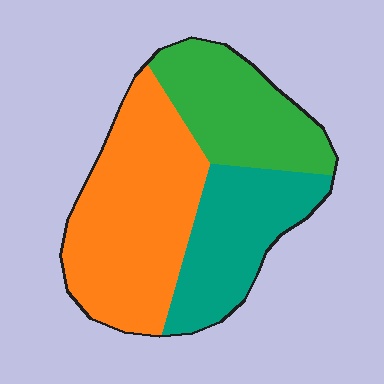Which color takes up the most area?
Orange, at roughly 45%.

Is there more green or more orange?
Orange.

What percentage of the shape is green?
Green covers around 25% of the shape.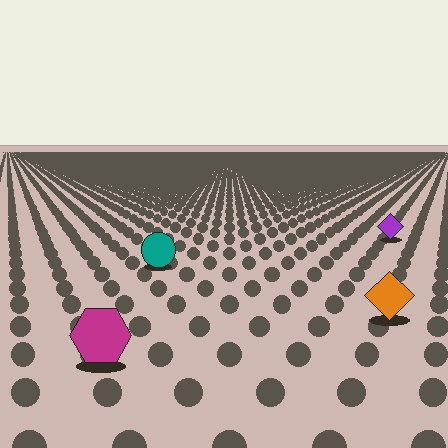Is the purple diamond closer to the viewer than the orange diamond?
No. The orange diamond is closer — you can tell from the texture gradient: the ground texture is coarser near it.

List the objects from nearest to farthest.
From nearest to farthest: the magenta hexagon, the orange diamond, the teal circle, the purple diamond.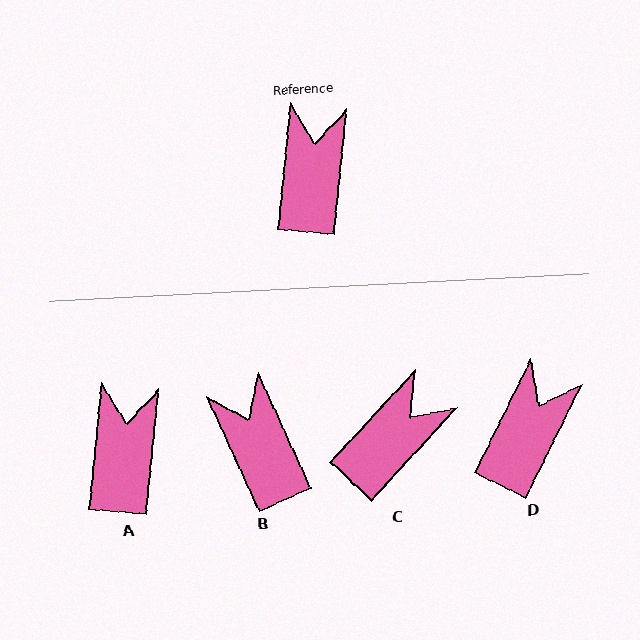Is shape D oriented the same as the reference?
No, it is off by about 20 degrees.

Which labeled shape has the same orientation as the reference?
A.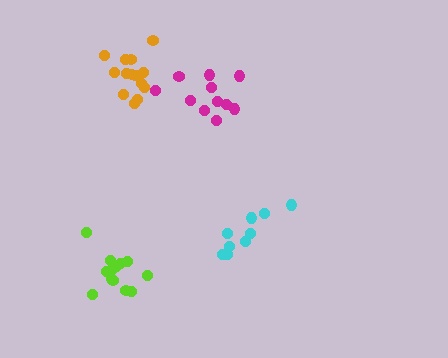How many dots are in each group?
Group 1: 11 dots, Group 2: 9 dots, Group 3: 13 dots, Group 4: 14 dots (47 total).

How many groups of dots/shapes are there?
There are 4 groups.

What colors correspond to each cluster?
The clusters are colored: magenta, cyan, lime, orange.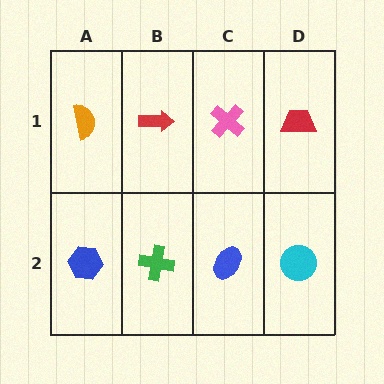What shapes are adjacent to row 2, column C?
A pink cross (row 1, column C), a green cross (row 2, column B), a cyan circle (row 2, column D).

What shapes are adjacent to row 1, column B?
A green cross (row 2, column B), an orange semicircle (row 1, column A), a pink cross (row 1, column C).